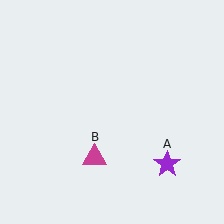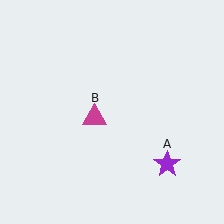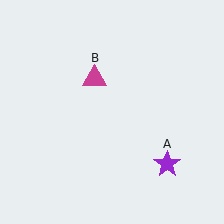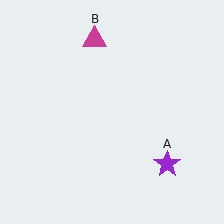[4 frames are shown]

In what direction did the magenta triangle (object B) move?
The magenta triangle (object B) moved up.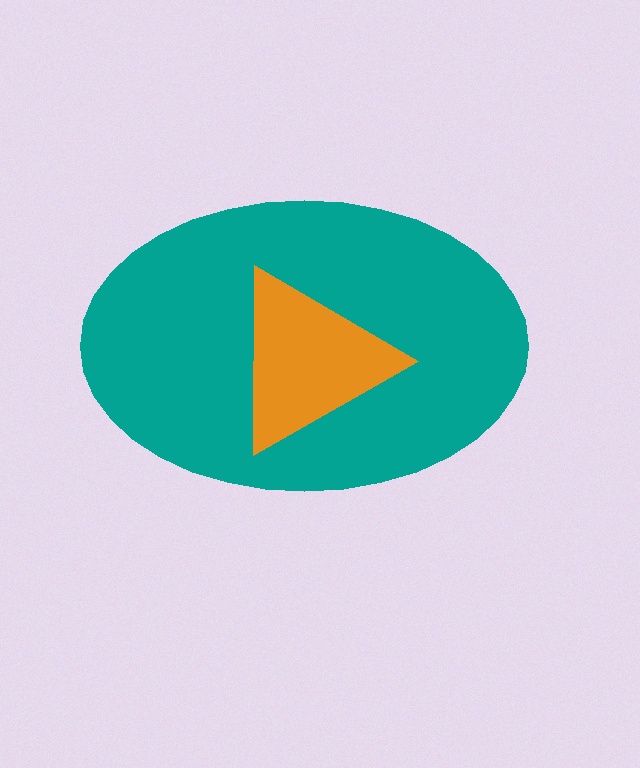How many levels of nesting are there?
2.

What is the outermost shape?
The teal ellipse.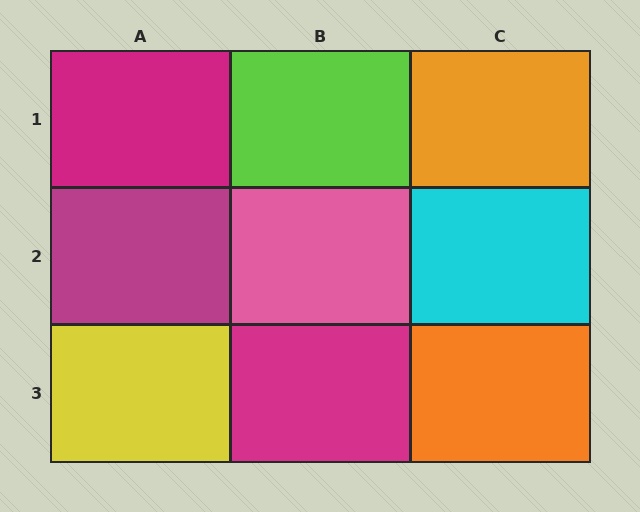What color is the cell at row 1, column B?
Lime.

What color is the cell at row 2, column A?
Magenta.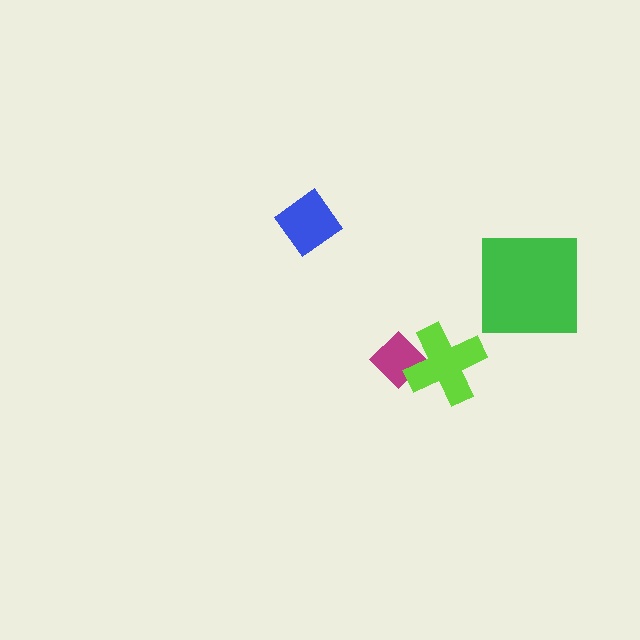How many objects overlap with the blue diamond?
0 objects overlap with the blue diamond.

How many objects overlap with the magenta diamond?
1 object overlaps with the magenta diamond.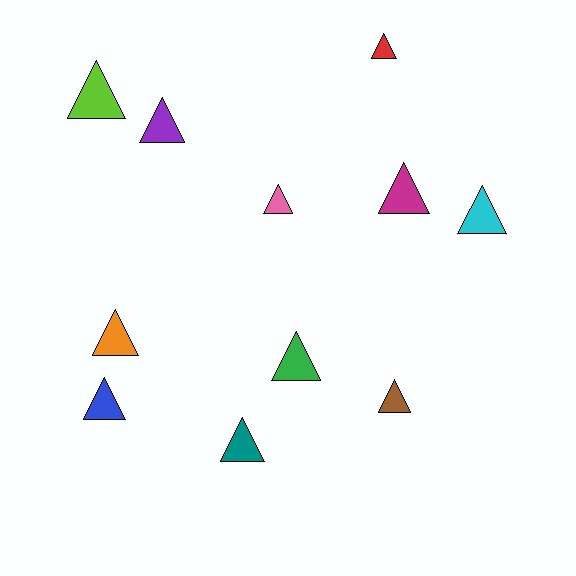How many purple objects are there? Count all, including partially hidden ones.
There is 1 purple object.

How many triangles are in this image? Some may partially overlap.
There are 11 triangles.